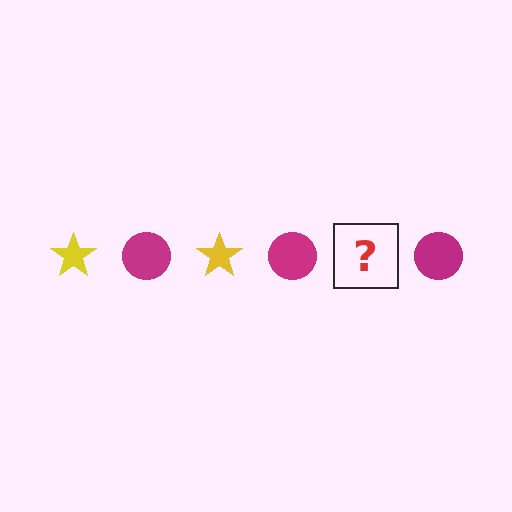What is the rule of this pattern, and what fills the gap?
The rule is that the pattern alternates between yellow star and magenta circle. The gap should be filled with a yellow star.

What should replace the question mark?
The question mark should be replaced with a yellow star.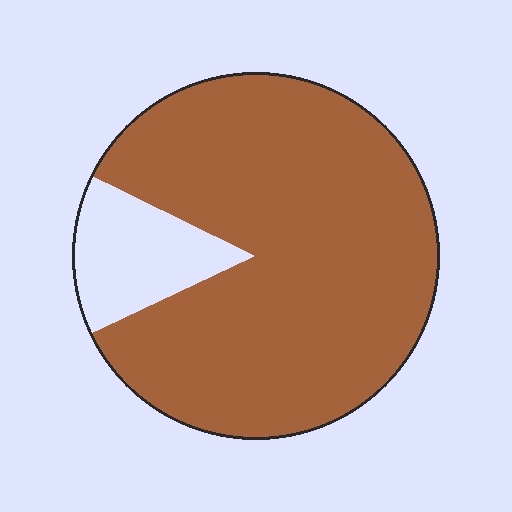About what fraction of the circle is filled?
About seven eighths (7/8).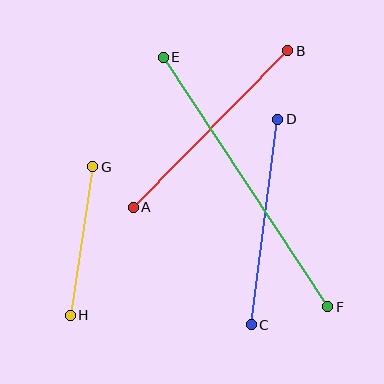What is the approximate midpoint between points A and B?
The midpoint is at approximately (210, 129) pixels.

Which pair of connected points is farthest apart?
Points E and F are farthest apart.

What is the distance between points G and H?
The distance is approximately 151 pixels.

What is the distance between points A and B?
The distance is approximately 220 pixels.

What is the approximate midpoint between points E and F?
The midpoint is at approximately (246, 182) pixels.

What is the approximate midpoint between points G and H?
The midpoint is at approximately (81, 241) pixels.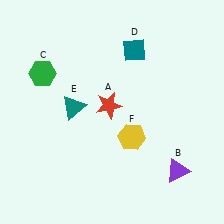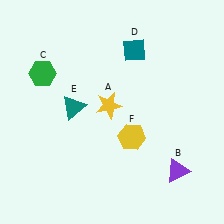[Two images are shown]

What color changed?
The star (A) changed from red in Image 1 to yellow in Image 2.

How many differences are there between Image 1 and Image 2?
There is 1 difference between the two images.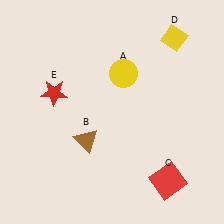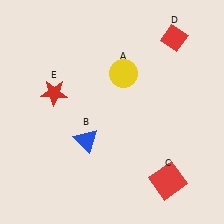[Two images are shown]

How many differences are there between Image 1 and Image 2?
There are 2 differences between the two images.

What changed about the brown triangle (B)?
In Image 1, B is brown. In Image 2, it changed to blue.